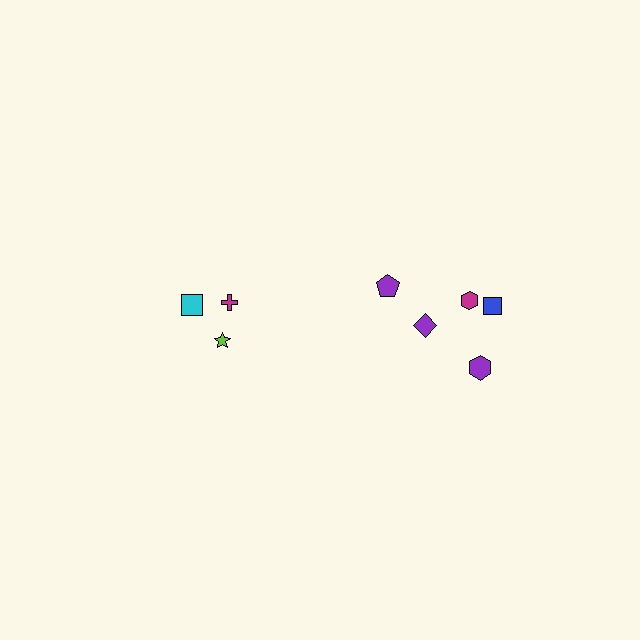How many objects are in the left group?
There are 3 objects.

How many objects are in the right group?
There are 5 objects.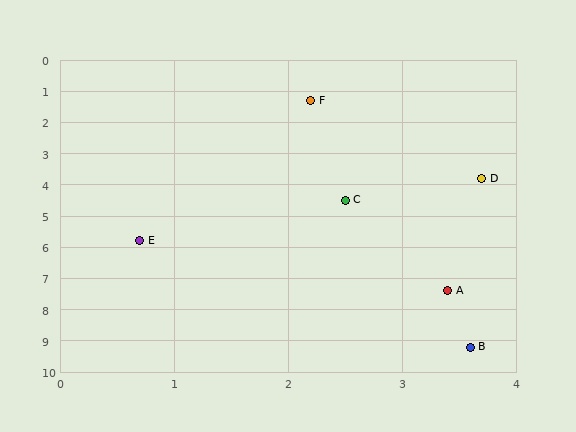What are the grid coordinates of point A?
Point A is at approximately (3.4, 7.4).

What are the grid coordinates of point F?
Point F is at approximately (2.2, 1.3).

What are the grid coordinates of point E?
Point E is at approximately (0.7, 5.8).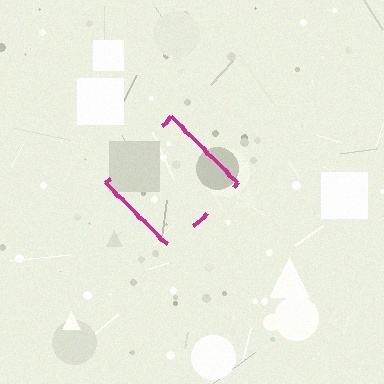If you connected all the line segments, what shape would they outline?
They would outline a diamond.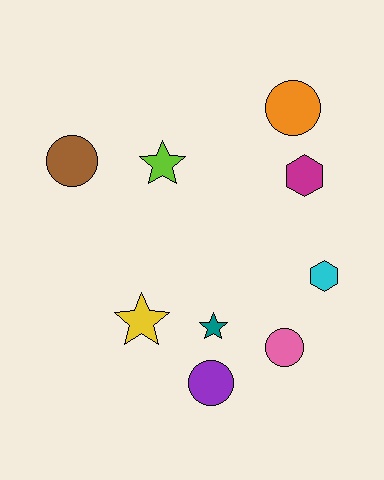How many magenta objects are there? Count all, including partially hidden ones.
There is 1 magenta object.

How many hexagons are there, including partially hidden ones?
There are 2 hexagons.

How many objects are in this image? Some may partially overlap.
There are 9 objects.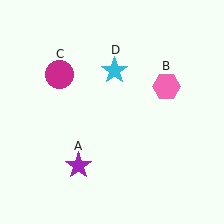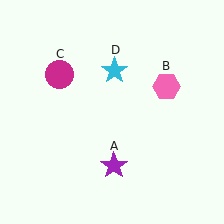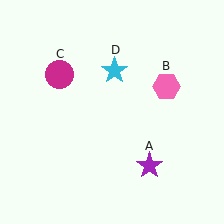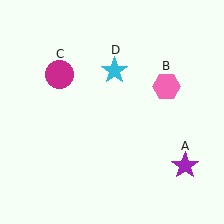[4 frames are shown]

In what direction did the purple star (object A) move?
The purple star (object A) moved right.